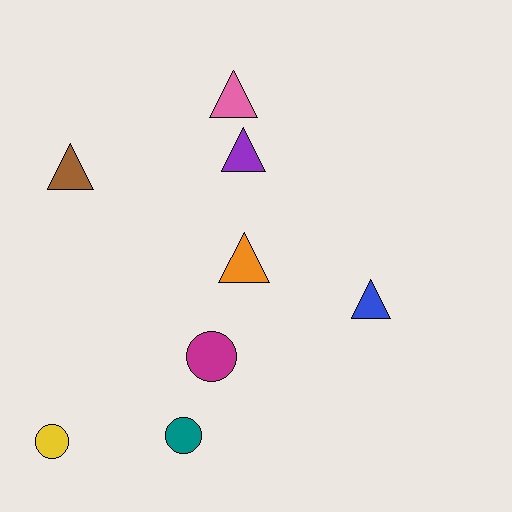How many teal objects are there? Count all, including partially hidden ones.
There is 1 teal object.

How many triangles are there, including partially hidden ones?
There are 5 triangles.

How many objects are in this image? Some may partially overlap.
There are 8 objects.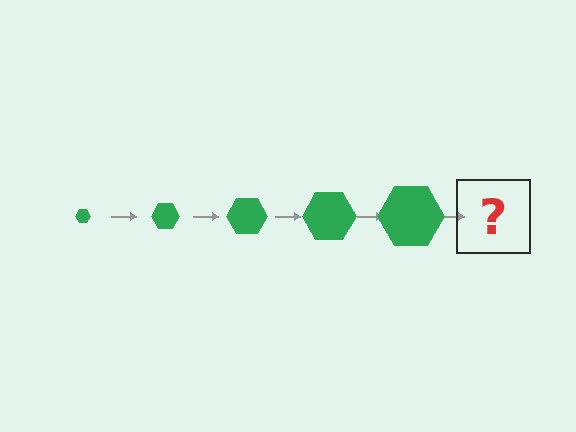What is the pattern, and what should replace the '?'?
The pattern is that the hexagon gets progressively larger each step. The '?' should be a green hexagon, larger than the previous one.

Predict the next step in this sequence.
The next step is a green hexagon, larger than the previous one.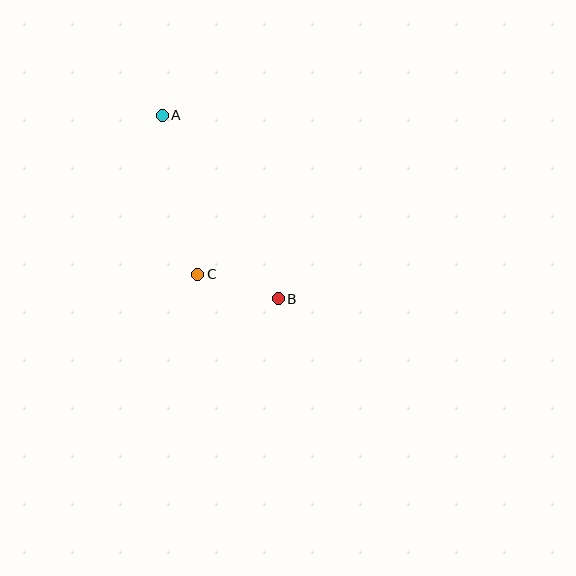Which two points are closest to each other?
Points B and C are closest to each other.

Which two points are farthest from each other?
Points A and B are farthest from each other.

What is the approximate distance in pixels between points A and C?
The distance between A and C is approximately 163 pixels.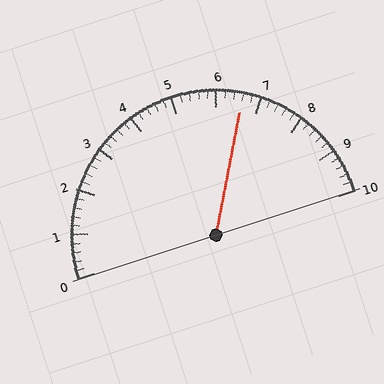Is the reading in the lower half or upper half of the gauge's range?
The reading is in the upper half of the range (0 to 10).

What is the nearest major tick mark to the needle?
The nearest major tick mark is 7.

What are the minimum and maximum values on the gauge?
The gauge ranges from 0 to 10.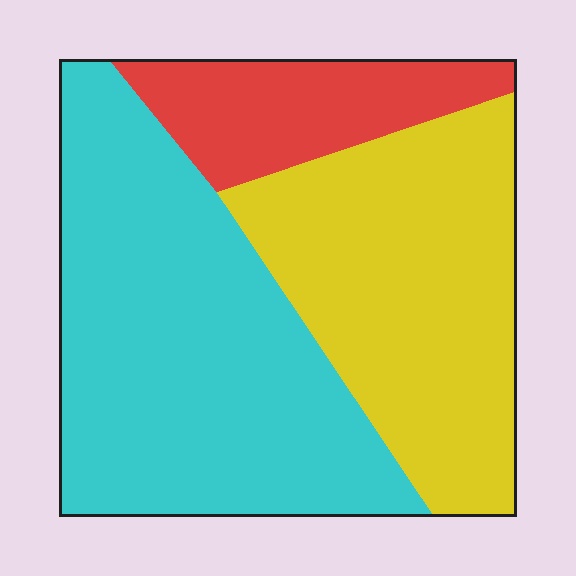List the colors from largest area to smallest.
From largest to smallest: cyan, yellow, red.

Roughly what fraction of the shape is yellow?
Yellow takes up about three eighths (3/8) of the shape.